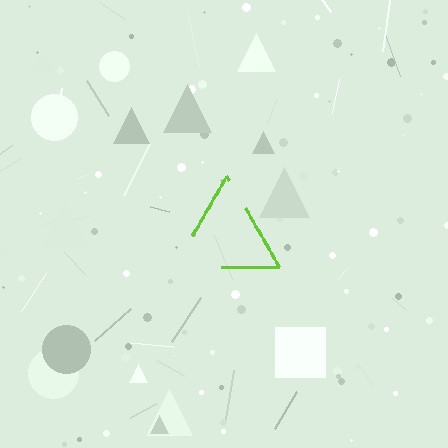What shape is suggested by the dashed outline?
The dashed outline suggests a triangle.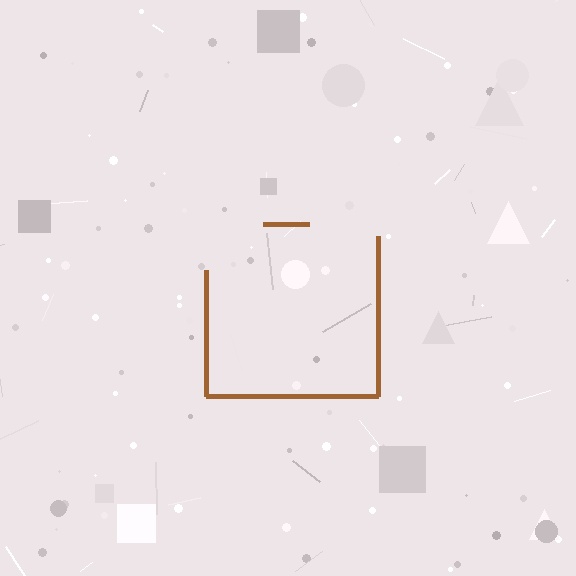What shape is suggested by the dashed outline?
The dashed outline suggests a square.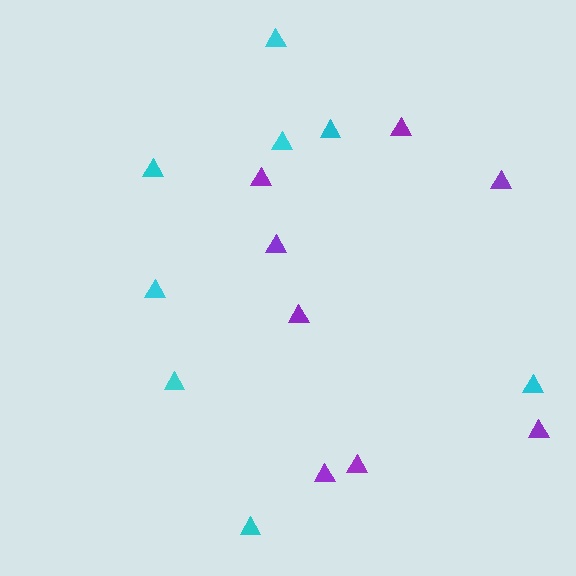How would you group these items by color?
There are 2 groups: one group of cyan triangles (8) and one group of purple triangles (8).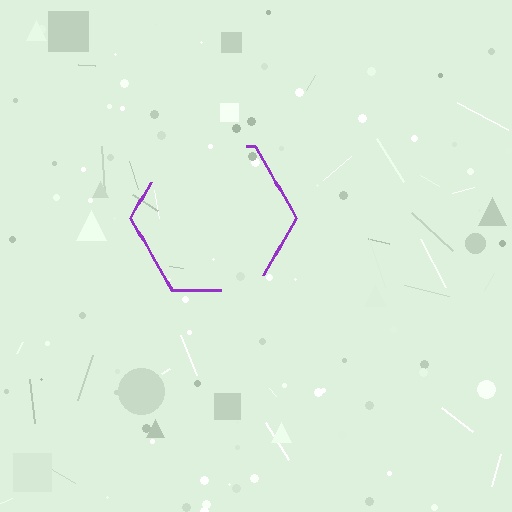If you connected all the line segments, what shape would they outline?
They would outline a hexagon.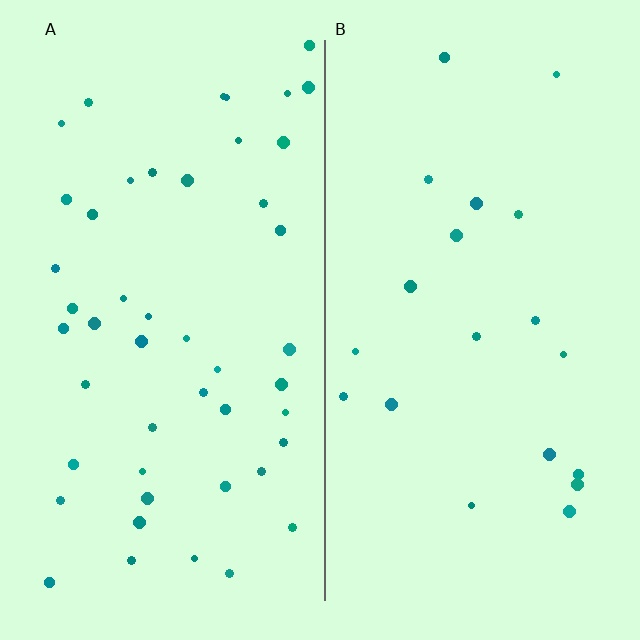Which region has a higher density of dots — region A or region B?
A (the left).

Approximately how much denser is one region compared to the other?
Approximately 2.4× — region A over region B.